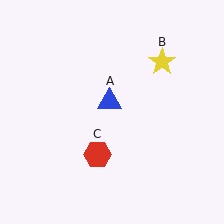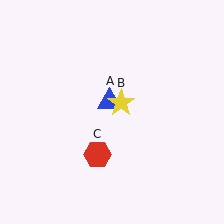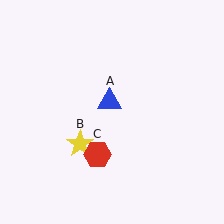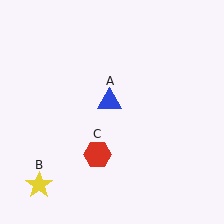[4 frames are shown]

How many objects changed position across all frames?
1 object changed position: yellow star (object B).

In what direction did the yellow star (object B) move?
The yellow star (object B) moved down and to the left.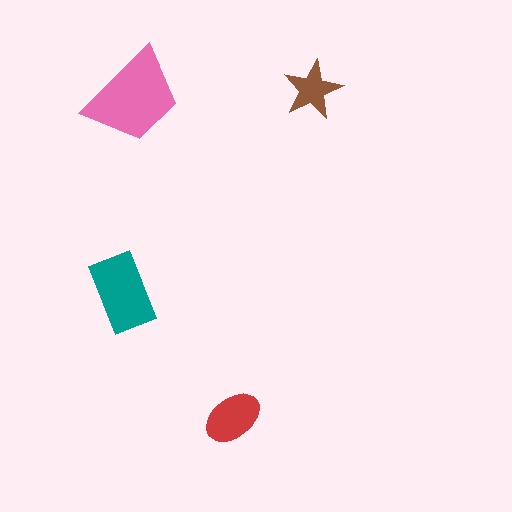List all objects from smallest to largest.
The brown star, the red ellipse, the teal rectangle, the pink trapezoid.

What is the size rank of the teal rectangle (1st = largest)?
2nd.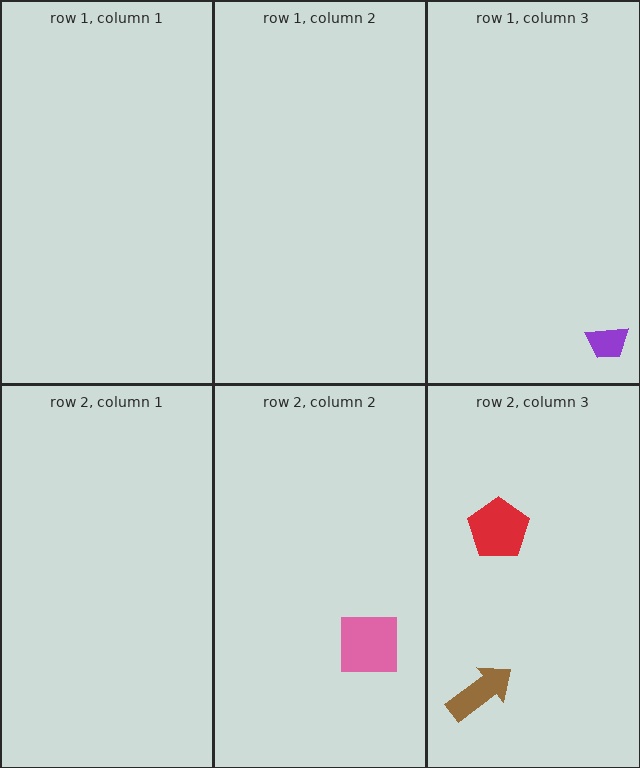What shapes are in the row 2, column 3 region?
The red pentagon, the brown arrow.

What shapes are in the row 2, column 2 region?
The pink square.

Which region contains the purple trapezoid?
The row 1, column 3 region.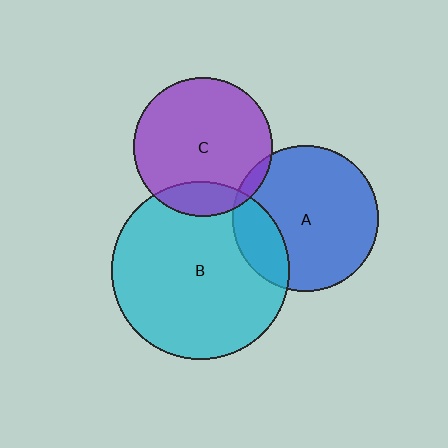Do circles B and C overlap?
Yes.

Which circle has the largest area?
Circle B (cyan).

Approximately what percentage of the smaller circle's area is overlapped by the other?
Approximately 15%.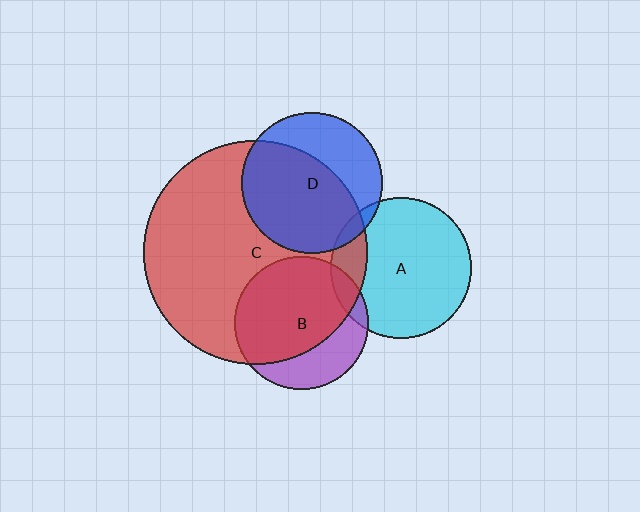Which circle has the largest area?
Circle C (red).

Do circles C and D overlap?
Yes.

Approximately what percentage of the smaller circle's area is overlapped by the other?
Approximately 65%.